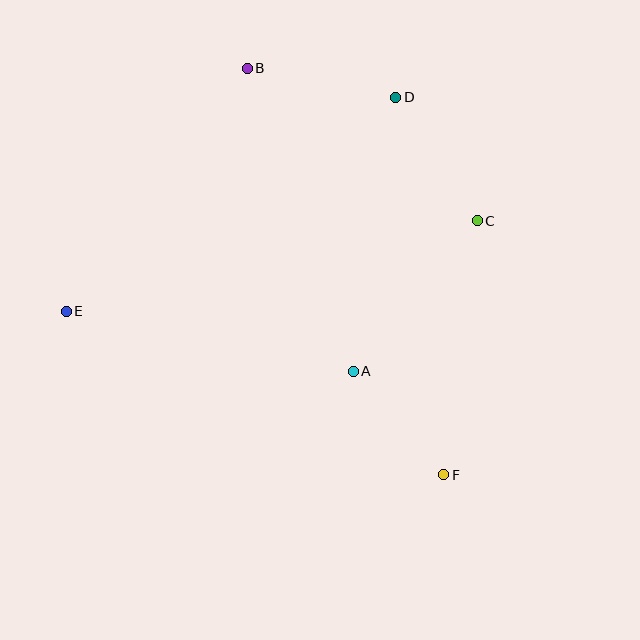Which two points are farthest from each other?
Points B and F are farthest from each other.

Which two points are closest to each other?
Points A and F are closest to each other.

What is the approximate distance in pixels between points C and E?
The distance between C and E is approximately 421 pixels.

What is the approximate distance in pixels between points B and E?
The distance between B and E is approximately 303 pixels.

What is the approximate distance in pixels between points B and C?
The distance between B and C is approximately 276 pixels.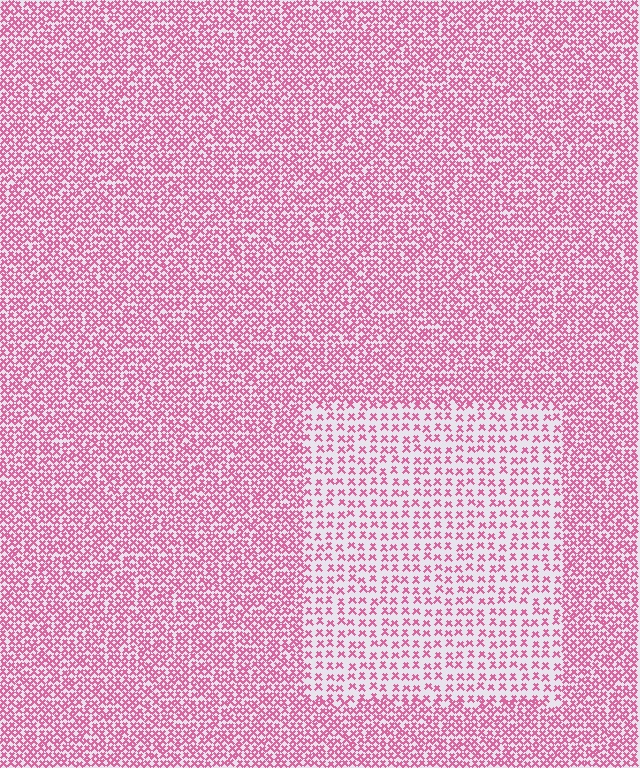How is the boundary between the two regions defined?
The boundary is defined by a change in element density (approximately 2.0x ratio). All elements are the same color, size, and shape.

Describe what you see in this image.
The image contains small pink elements arranged at two different densities. A rectangle-shaped region is visible where the elements are less densely packed than the surrounding area.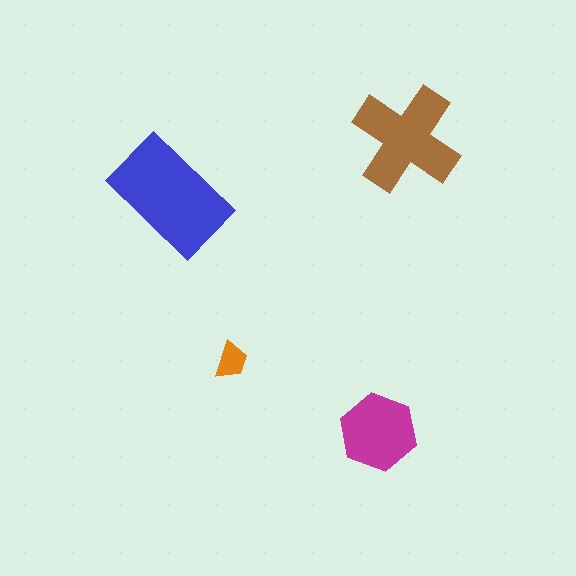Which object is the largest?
The blue rectangle.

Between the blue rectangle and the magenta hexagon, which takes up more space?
The blue rectangle.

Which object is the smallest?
The orange trapezoid.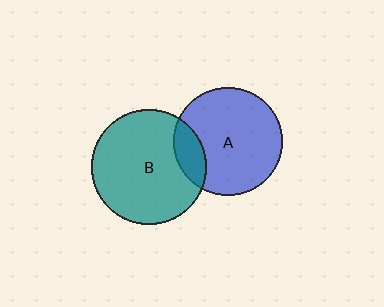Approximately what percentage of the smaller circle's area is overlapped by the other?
Approximately 15%.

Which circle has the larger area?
Circle B (teal).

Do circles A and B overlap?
Yes.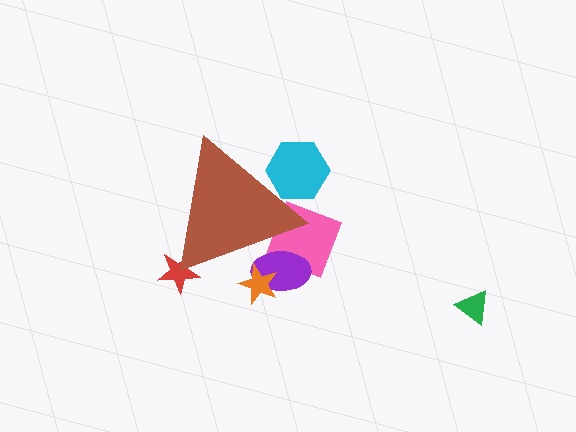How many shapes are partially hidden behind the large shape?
5 shapes are partially hidden.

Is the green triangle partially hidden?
No, the green triangle is fully visible.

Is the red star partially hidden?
Yes, the red star is partially hidden behind the brown triangle.